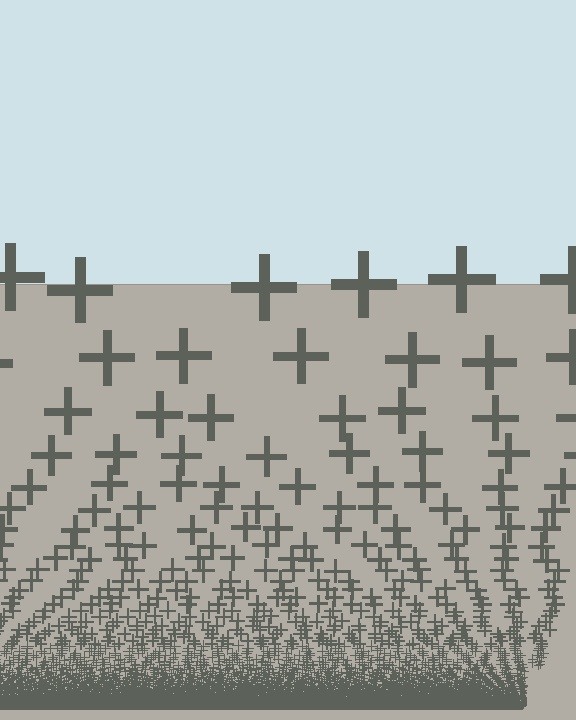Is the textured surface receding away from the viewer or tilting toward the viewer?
The surface appears to tilt toward the viewer. Texture elements get larger and sparser toward the top.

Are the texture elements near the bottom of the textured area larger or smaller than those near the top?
Smaller. The gradient is inverted — elements near the bottom are smaller and denser.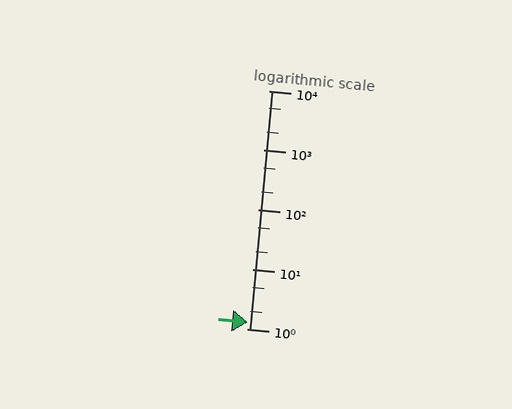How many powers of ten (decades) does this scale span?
The scale spans 4 decades, from 1 to 10000.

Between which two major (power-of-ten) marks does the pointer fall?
The pointer is between 1 and 10.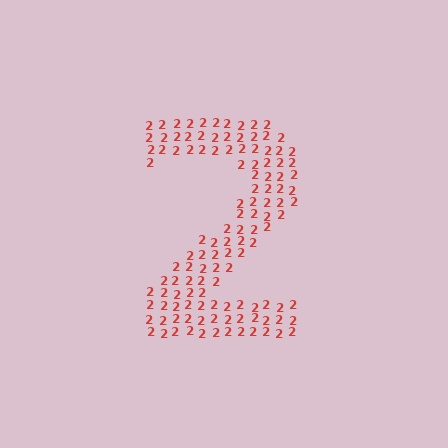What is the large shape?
The large shape is the digit 2.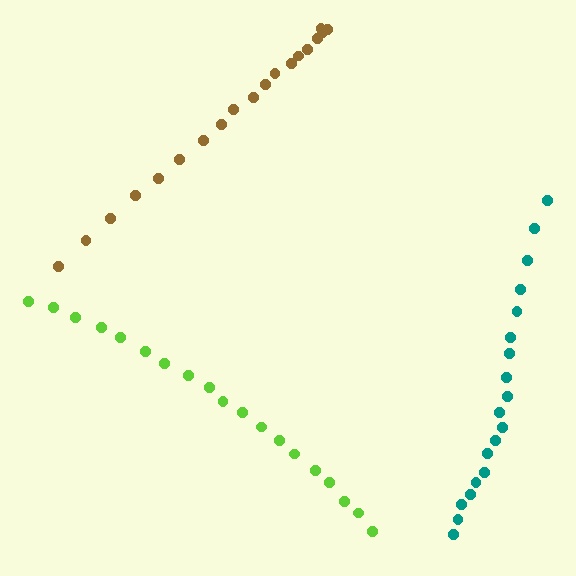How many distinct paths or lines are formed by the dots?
There are 3 distinct paths.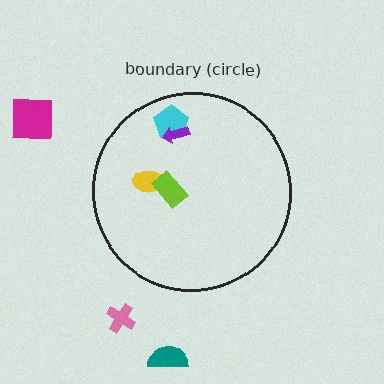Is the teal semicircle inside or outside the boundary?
Outside.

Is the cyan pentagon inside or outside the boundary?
Inside.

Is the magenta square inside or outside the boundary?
Outside.